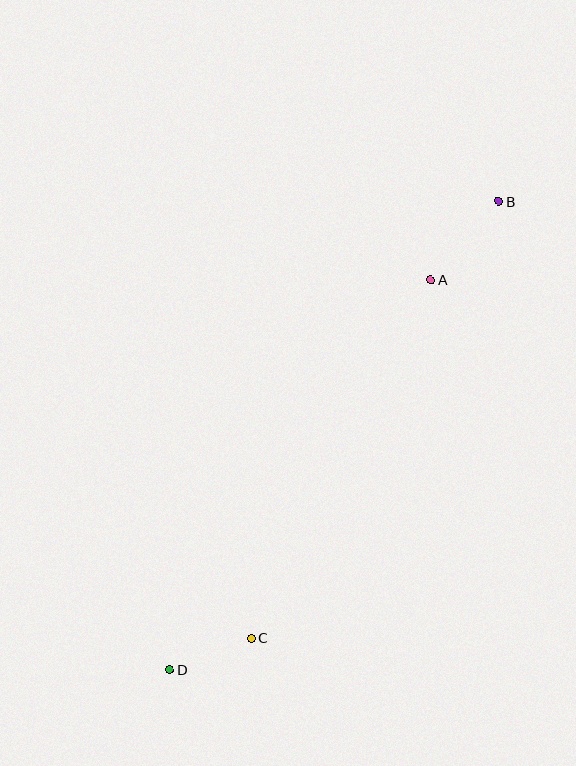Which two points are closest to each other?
Points C and D are closest to each other.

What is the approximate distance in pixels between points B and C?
The distance between B and C is approximately 502 pixels.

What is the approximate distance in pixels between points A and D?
The distance between A and D is approximately 469 pixels.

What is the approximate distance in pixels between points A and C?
The distance between A and C is approximately 401 pixels.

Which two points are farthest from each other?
Points B and D are farthest from each other.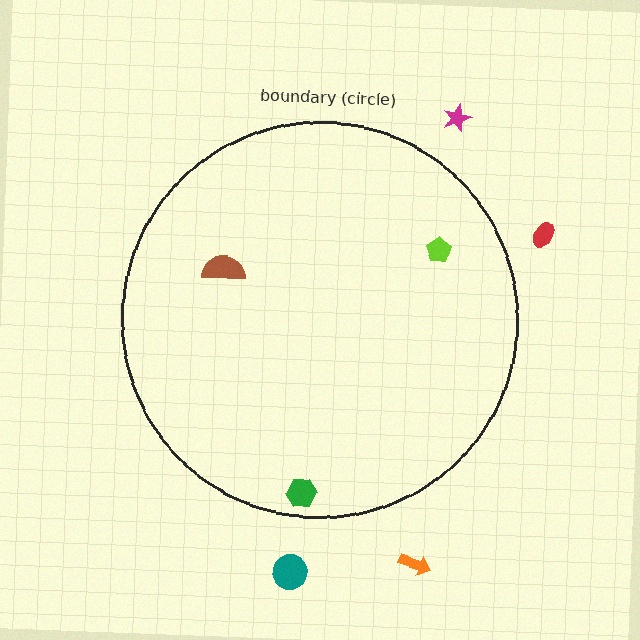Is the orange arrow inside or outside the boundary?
Outside.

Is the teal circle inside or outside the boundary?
Outside.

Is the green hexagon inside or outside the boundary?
Inside.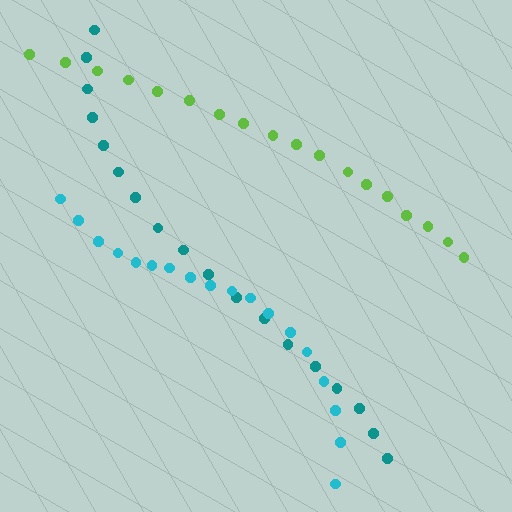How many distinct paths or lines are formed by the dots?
There are 3 distinct paths.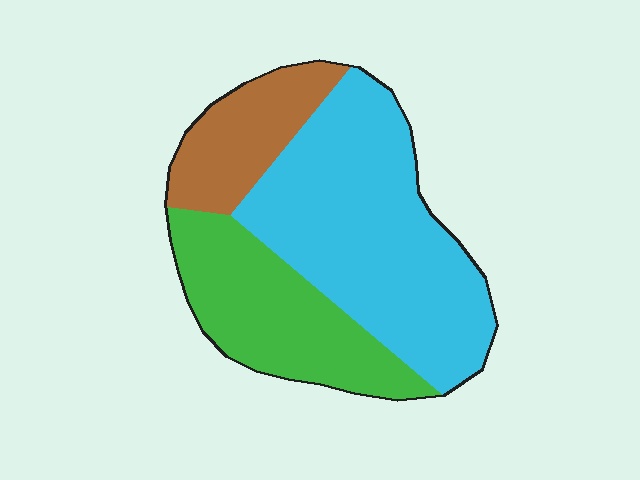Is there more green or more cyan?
Cyan.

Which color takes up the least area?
Brown, at roughly 20%.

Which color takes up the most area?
Cyan, at roughly 55%.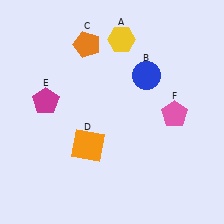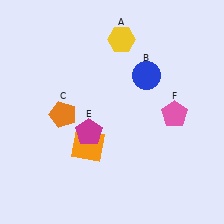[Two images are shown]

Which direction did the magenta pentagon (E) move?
The magenta pentagon (E) moved right.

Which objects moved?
The objects that moved are: the orange pentagon (C), the magenta pentagon (E).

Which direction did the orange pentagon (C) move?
The orange pentagon (C) moved down.